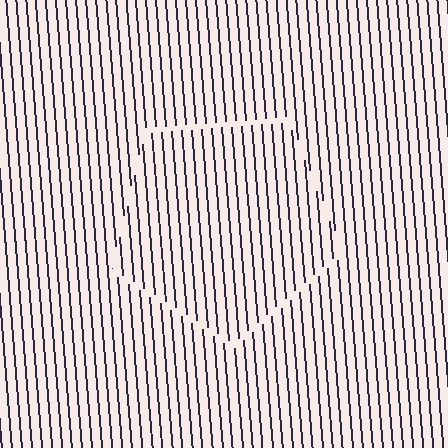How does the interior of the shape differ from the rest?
The interior of the shape contains the same grating, shifted by half a period — the contour is defined by the phase discontinuity where line-ends from the inner and outer gratings abut.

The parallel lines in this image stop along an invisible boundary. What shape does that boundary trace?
An illusory pentagon. The interior of the shape contains the same grating, shifted by half a period — the contour is defined by the phase discontinuity where line-ends from the inner and outer gratings abut.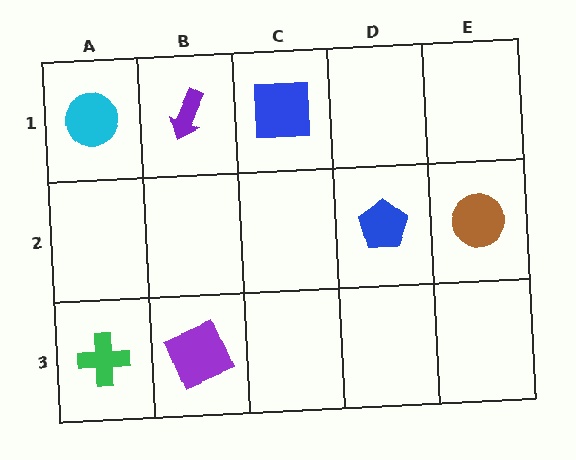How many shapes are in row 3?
2 shapes.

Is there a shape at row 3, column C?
No, that cell is empty.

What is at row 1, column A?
A cyan circle.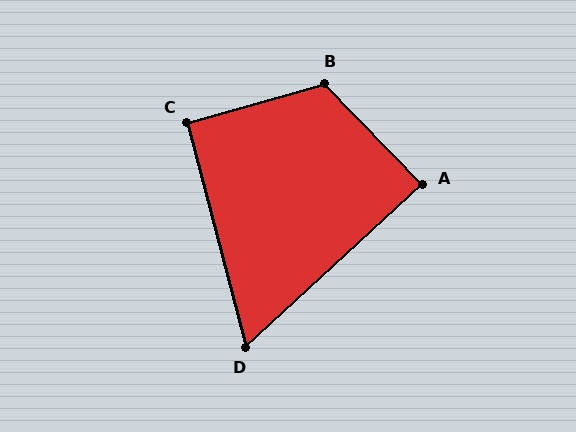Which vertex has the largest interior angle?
B, at approximately 118 degrees.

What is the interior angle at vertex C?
Approximately 91 degrees (approximately right).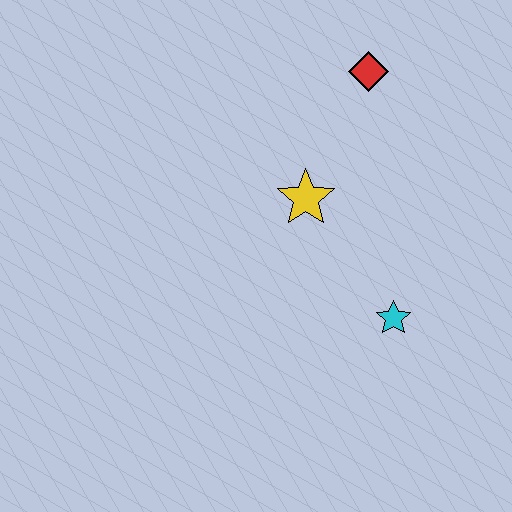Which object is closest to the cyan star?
The yellow star is closest to the cyan star.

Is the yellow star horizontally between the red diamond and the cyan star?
No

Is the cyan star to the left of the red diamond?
No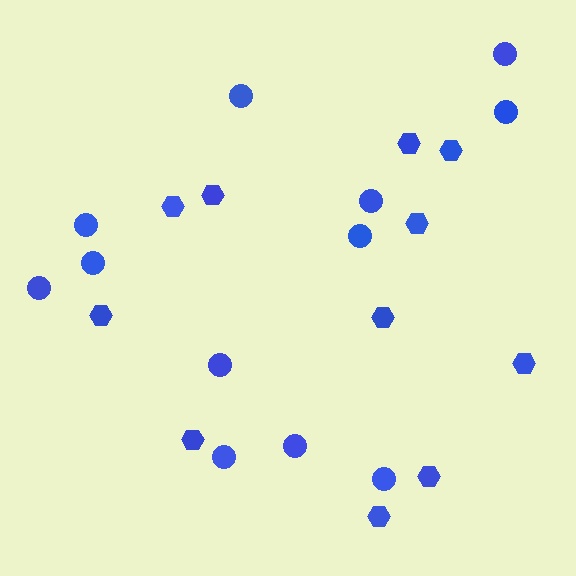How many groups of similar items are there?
There are 2 groups: one group of hexagons (11) and one group of circles (12).